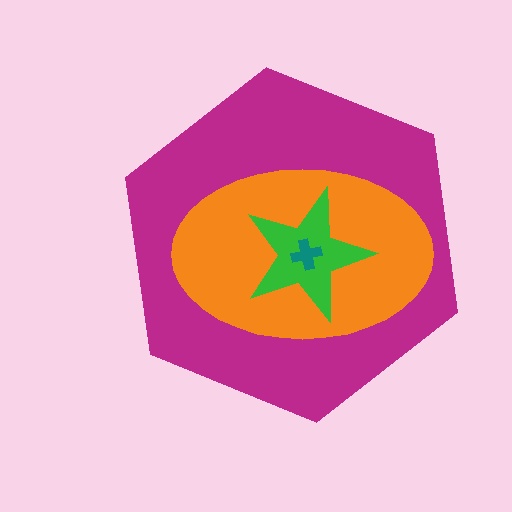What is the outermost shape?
The magenta hexagon.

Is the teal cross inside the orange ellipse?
Yes.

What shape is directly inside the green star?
The teal cross.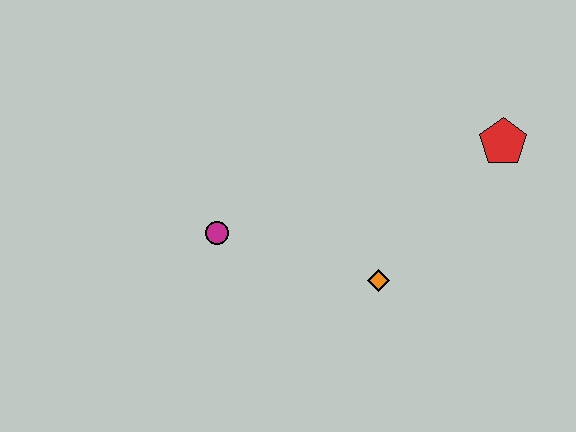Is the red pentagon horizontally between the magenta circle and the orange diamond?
No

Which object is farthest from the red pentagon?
The magenta circle is farthest from the red pentagon.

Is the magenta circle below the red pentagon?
Yes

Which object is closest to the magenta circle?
The orange diamond is closest to the magenta circle.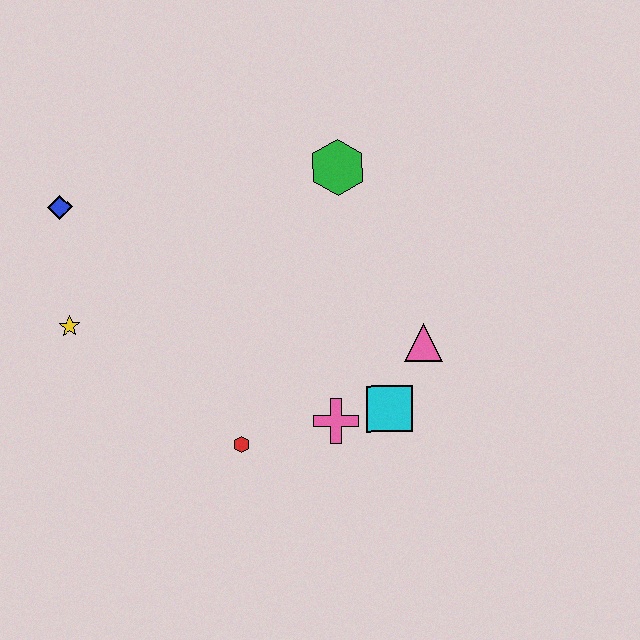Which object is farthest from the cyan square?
The blue diamond is farthest from the cyan square.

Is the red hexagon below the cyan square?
Yes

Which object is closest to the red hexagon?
The pink cross is closest to the red hexagon.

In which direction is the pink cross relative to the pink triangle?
The pink cross is to the left of the pink triangle.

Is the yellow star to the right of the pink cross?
No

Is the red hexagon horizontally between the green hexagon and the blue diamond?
Yes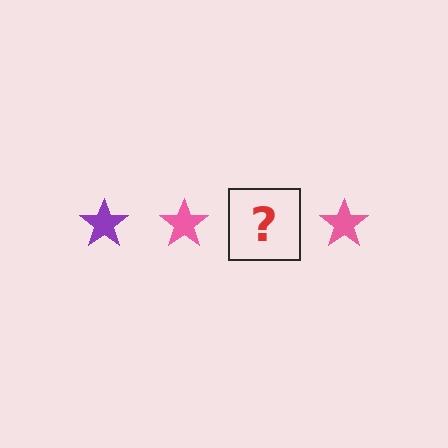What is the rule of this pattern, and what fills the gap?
The rule is that the pattern cycles through purple, pink stars. The gap should be filled with a purple star.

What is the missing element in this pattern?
The missing element is a purple star.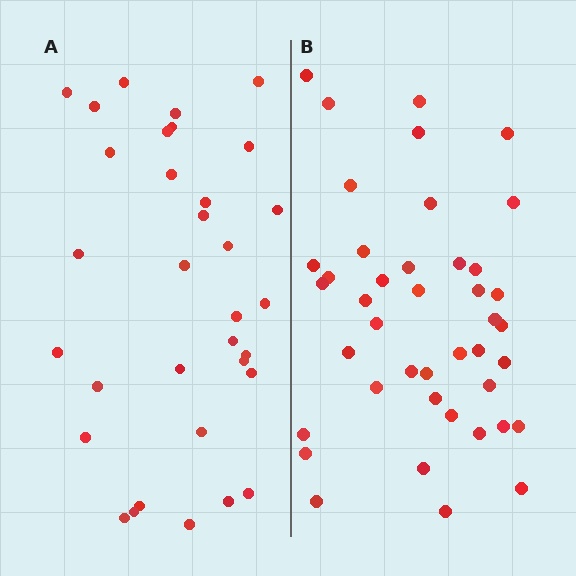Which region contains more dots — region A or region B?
Region B (the right region) has more dots.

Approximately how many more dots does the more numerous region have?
Region B has roughly 8 or so more dots than region A.